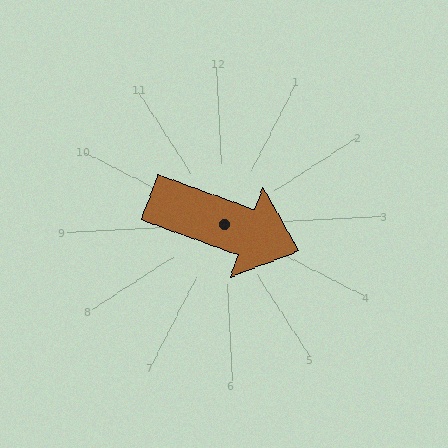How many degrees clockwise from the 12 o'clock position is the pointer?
Approximately 113 degrees.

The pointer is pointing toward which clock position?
Roughly 4 o'clock.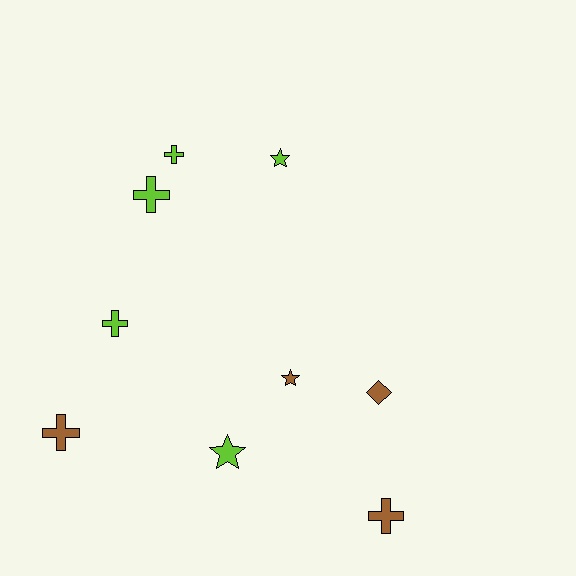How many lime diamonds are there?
There are no lime diamonds.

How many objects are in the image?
There are 9 objects.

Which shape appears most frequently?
Cross, with 5 objects.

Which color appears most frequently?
Lime, with 5 objects.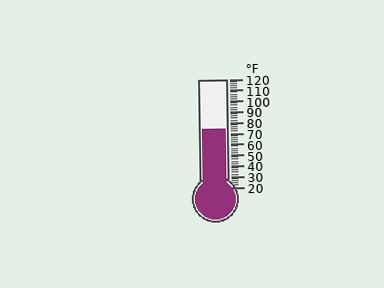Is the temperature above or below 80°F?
The temperature is below 80°F.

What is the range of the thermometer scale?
The thermometer scale ranges from 20°F to 120°F.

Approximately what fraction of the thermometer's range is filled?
The thermometer is filled to approximately 55% of its range.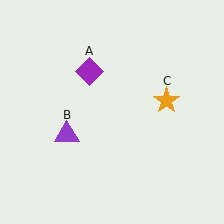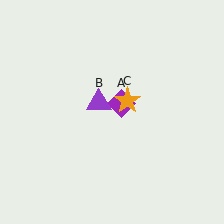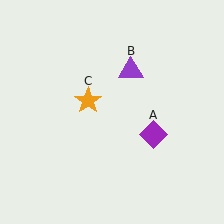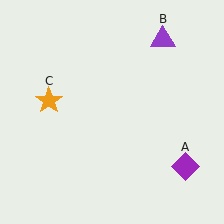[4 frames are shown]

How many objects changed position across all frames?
3 objects changed position: purple diamond (object A), purple triangle (object B), orange star (object C).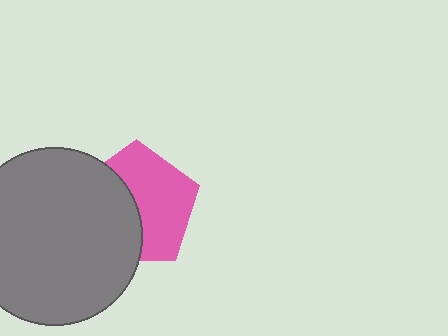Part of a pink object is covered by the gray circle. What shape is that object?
It is a pentagon.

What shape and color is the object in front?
The object in front is a gray circle.